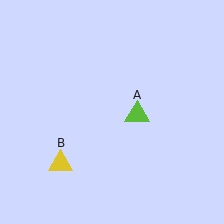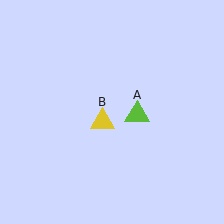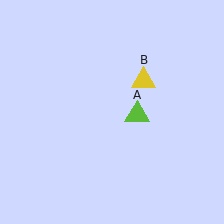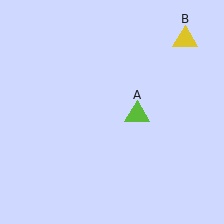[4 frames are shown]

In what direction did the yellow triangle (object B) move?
The yellow triangle (object B) moved up and to the right.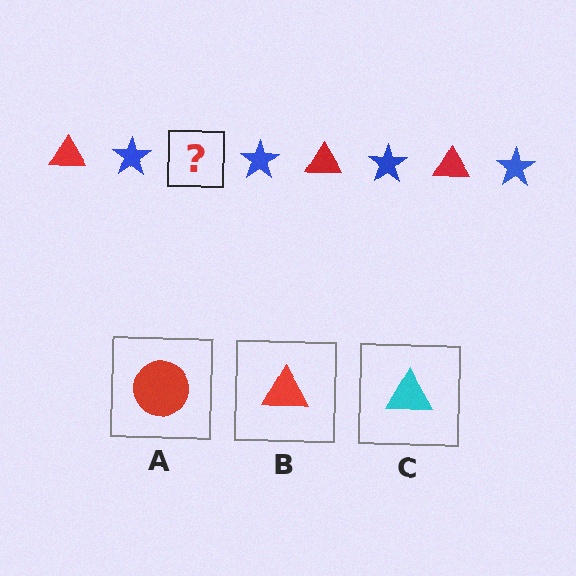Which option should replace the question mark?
Option B.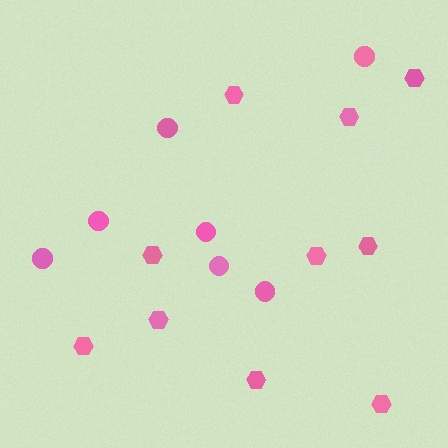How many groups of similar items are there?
There are 2 groups: one group of circles (7) and one group of hexagons (10).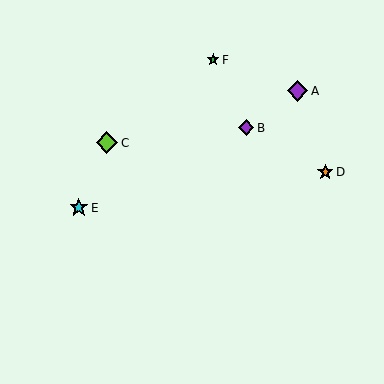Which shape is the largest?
The lime diamond (labeled C) is the largest.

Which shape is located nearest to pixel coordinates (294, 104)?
The purple diamond (labeled A) at (298, 91) is nearest to that location.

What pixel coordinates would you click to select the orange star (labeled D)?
Click at (325, 172) to select the orange star D.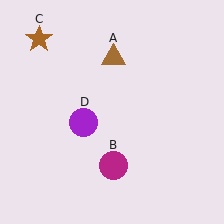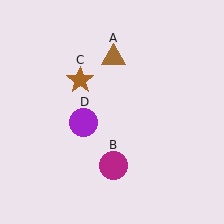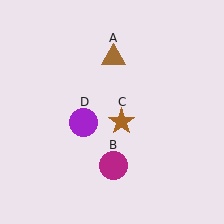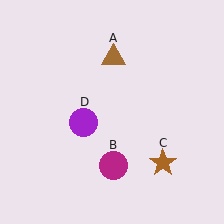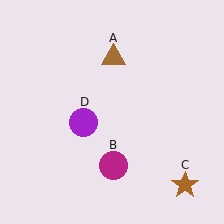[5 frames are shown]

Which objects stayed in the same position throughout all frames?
Brown triangle (object A) and magenta circle (object B) and purple circle (object D) remained stationary.